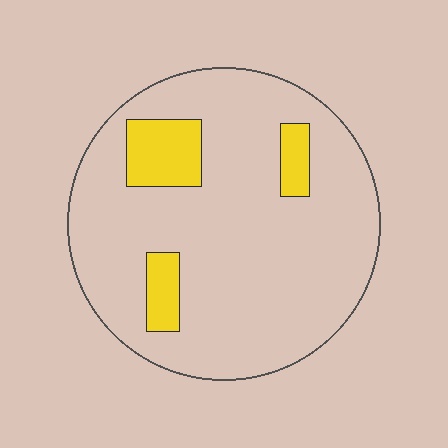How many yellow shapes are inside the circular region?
3.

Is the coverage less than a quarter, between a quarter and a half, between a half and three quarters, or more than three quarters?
Less than a quarter.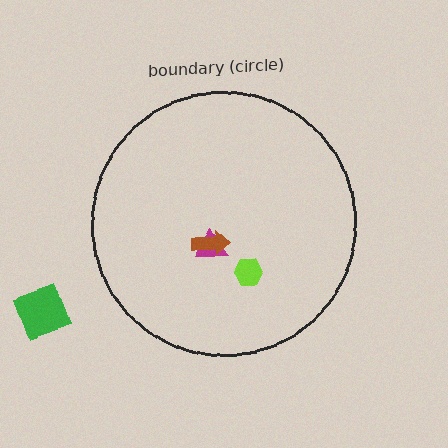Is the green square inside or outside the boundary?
Outside.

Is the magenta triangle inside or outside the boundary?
Inside.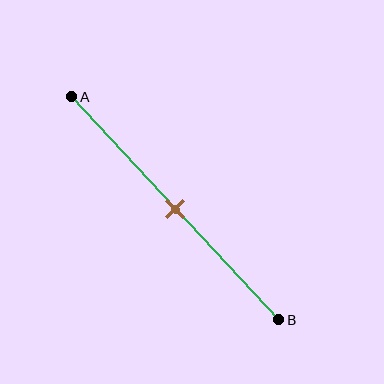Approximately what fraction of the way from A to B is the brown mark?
The brown mark is approximately 50% of the way from A to B.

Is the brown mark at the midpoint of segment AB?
Yes, the mark is approximately at the midpoint.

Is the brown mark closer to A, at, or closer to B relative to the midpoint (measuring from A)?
The brown mark is approximately at the midpoint of segment AB.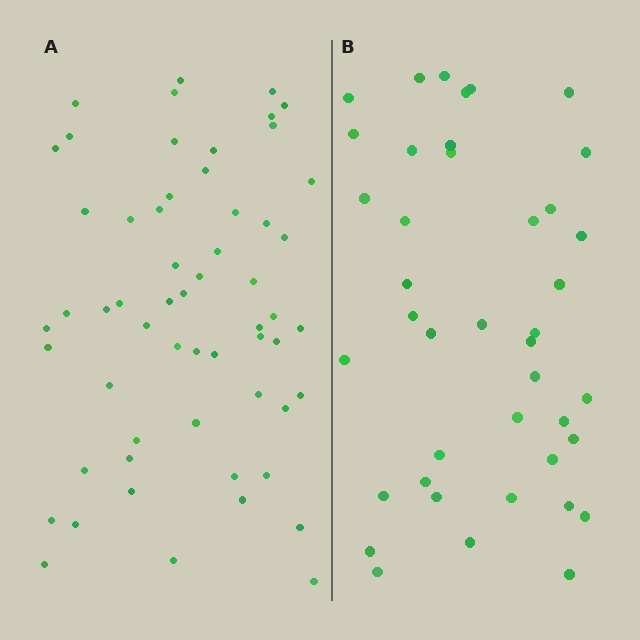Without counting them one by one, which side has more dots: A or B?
Region A (the left region) has more dots.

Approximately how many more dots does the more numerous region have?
Region A has approximately 15 more dots than region B.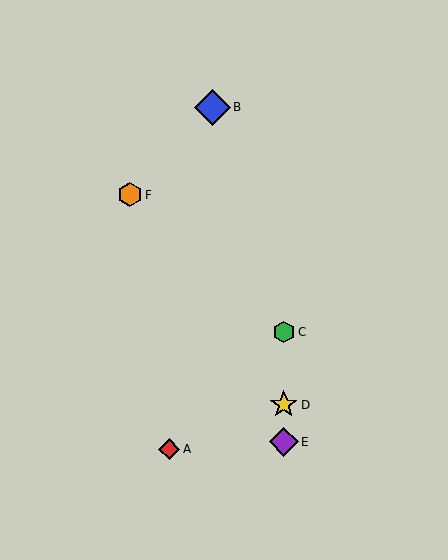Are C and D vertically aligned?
Yes, both are at x≈284.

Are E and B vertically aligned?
No, E is at x≈284 and B is at x≈212.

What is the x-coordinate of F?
Object F is at x≈130.